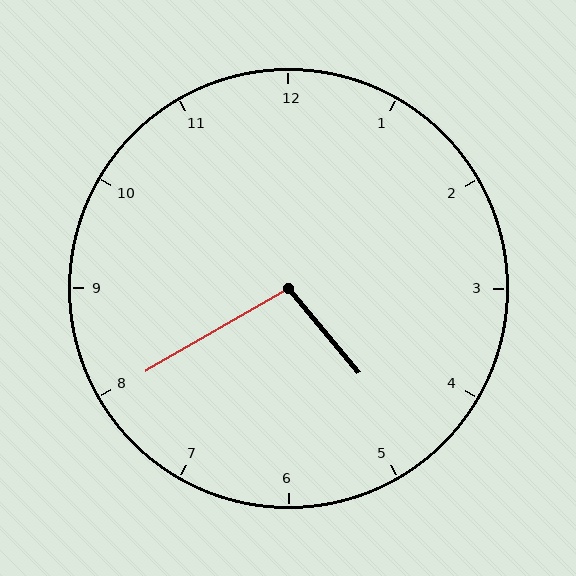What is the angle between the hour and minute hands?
Approximately 100 degrees.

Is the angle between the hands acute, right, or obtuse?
It is obtuse.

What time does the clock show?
4:40.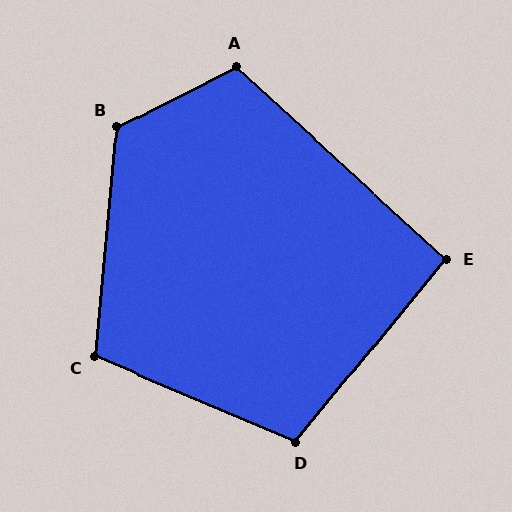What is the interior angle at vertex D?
Approximately 107 degrees (obtuse).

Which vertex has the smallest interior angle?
E, at approximately 93 degrees.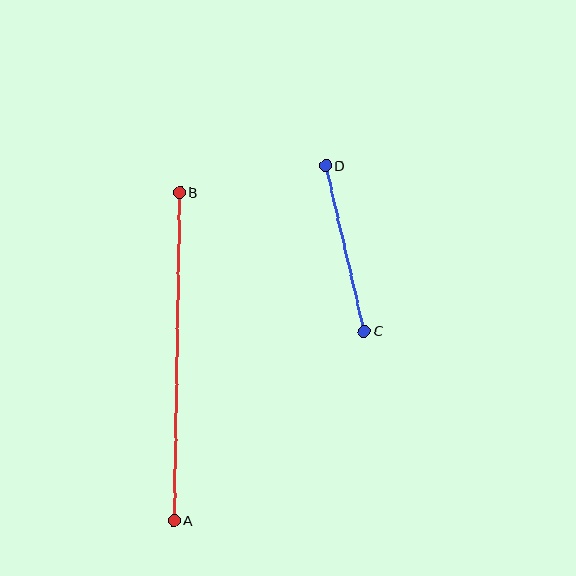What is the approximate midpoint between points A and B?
The midpoint is at approximately (177, 356) pixels.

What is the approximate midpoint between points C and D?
The midpoint is at approximately (345, 248) pixels.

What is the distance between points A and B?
The distance is approximately 328 pixels.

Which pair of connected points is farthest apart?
Points A and B are farthest apart.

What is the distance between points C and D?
The distance is approximately 170 pixels.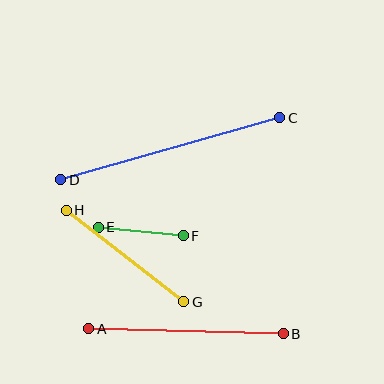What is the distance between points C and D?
The distance is approximately 228 pixels.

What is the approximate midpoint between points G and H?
The midpoint is at approximately (125, 256) pixels.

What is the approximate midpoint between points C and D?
The midpoint is at approximately (170, 149) pixels.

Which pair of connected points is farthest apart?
Points C and D are farthest apart.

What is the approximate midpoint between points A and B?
The midpoint is at approximately (186, 331) pixels.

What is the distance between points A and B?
The distance is approximately 194 pixels.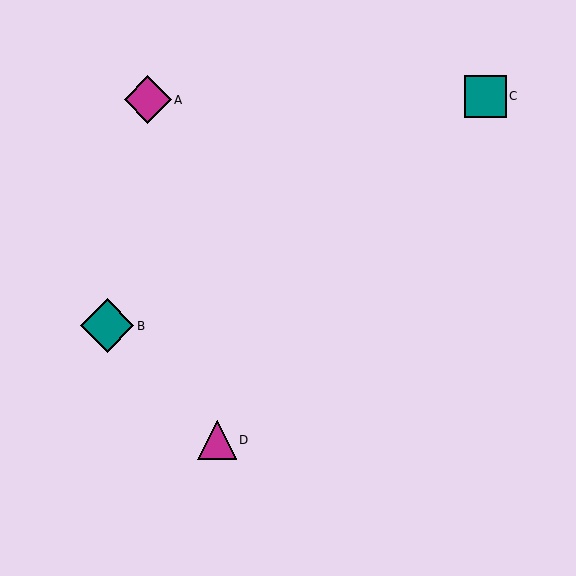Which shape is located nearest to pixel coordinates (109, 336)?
The teal diamond (labeled B) at (107, 326) is nearest to that location.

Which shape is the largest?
The teal diamond (labeled B) is the largest.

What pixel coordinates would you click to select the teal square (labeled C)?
Click at (485, 96) to select the teal square C.